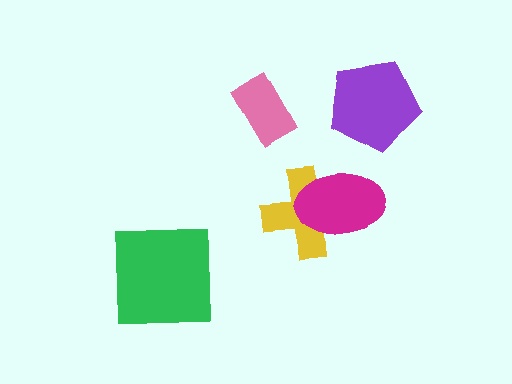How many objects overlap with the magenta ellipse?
1 object overlaps with the magenta ellipse.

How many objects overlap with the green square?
0 objects overlap with the green square.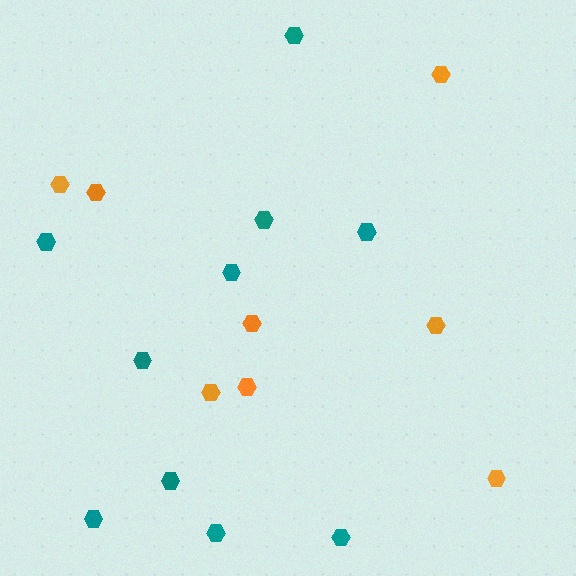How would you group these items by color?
There are 2 groups: one group of teal hexagons (10) and one group of orange hexagons (8).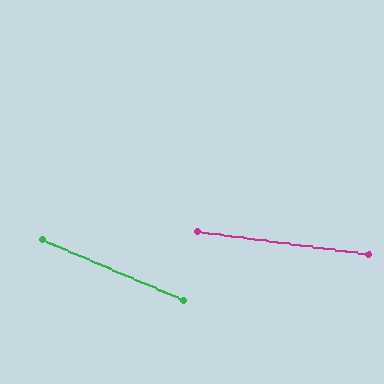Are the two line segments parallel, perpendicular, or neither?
Neither parallel nor perpendicular — they differ by about 15°.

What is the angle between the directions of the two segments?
Approximately 15 degrees.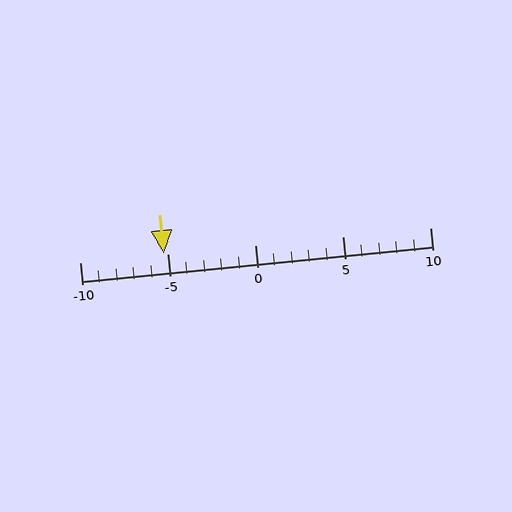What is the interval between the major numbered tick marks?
The major tick marks are spaced 5 units apart.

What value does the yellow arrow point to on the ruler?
The yellow arrow points to approximately -5.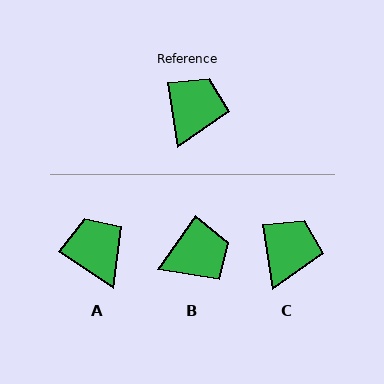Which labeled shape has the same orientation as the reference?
C.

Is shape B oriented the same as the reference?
No, it is off by about 45 degrees.